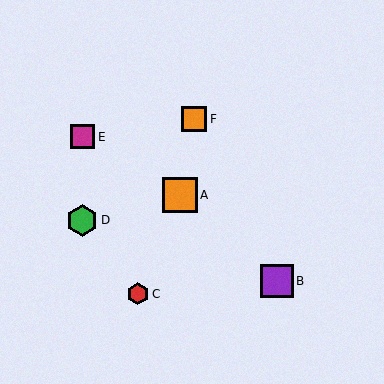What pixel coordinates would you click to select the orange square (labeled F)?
Click at (194, 119) to select the orange square F.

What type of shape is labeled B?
Shape B is a purple square.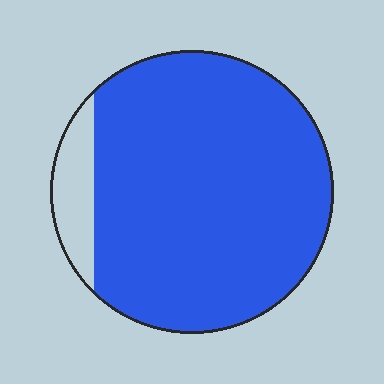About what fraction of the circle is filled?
About nine tenths (9/10).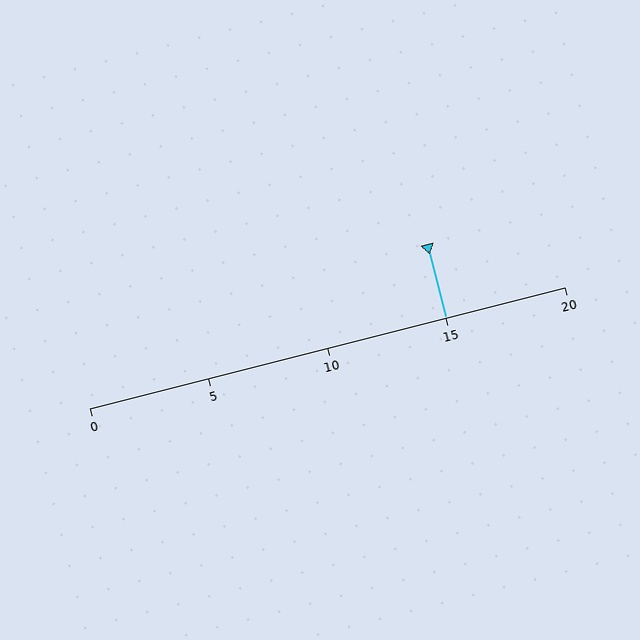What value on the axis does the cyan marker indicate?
The marker indicates approximately 15.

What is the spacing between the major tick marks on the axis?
The major ticks are spaced 5 apart.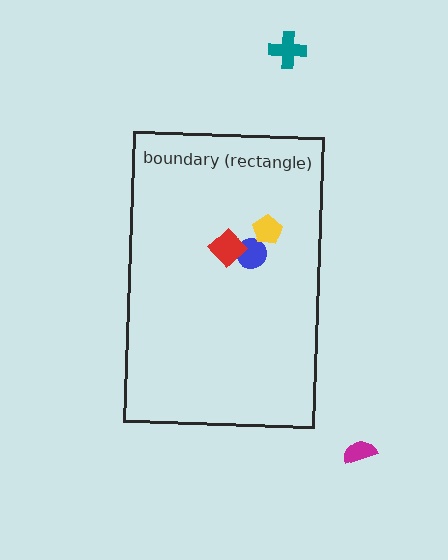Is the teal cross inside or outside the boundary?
Outside.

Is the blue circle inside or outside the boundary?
Inside.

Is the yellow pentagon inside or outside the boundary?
Inside.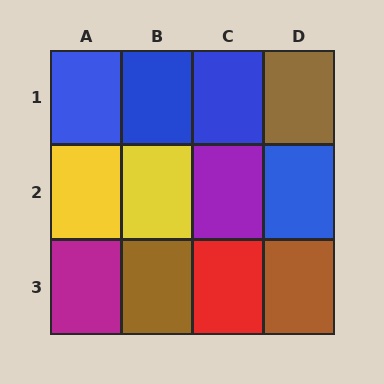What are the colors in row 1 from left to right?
Blue, blue, blue, brown.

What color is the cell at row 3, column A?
Magenta.